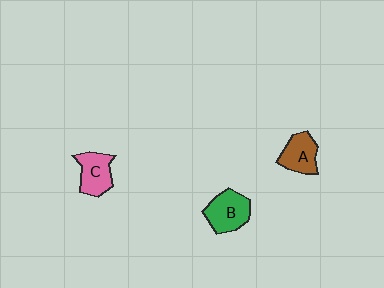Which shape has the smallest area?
Shape A (brown).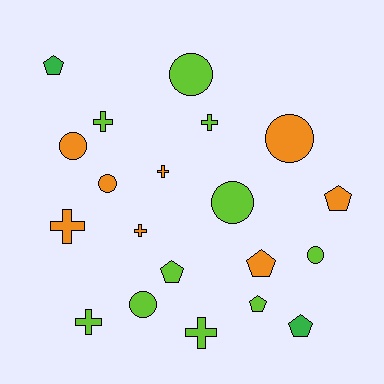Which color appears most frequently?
Lime, with 10 objects.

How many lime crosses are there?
There are 4 lime crosses.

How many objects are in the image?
There are 20 objects.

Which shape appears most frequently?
Circle, with 7 objects.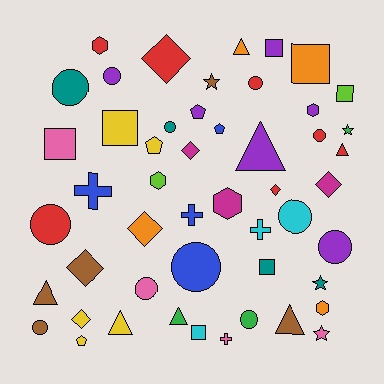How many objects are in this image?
There are 50 objects.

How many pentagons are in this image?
There are 4 pentagons.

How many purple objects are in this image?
There are 6 purple objects.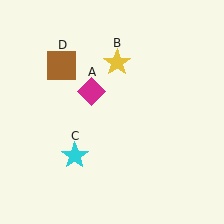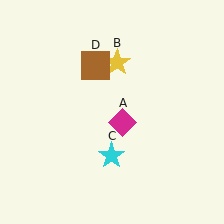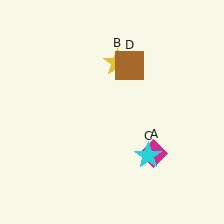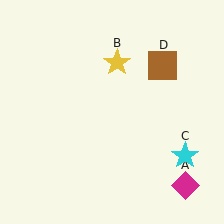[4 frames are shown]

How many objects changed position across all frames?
3 objects changed position: magenta diamond (object A), cyan star (object C), brown square (object D).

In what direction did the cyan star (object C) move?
The cyan star (object C) moved right.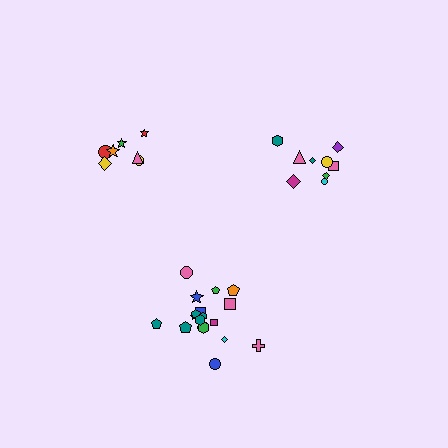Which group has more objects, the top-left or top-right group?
The top-right group.